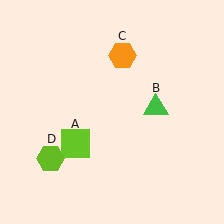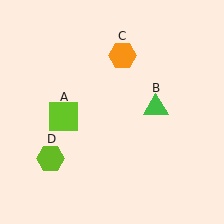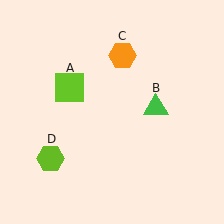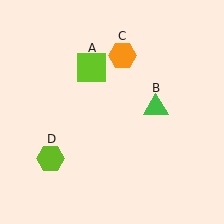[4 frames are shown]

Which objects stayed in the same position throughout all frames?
Green triangle (object B) and orange hexagon (object C) and lime hexagon (object D) remained stationary.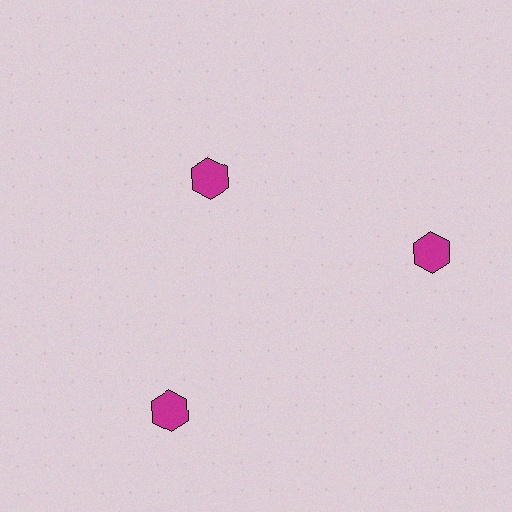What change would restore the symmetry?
The symmetry would be restored by moving it outward, back onto the ring so that all 3 hexagons sit at equal angles and equal distance from the center.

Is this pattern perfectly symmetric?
No. The 3 magenta hexagons are arranged in a ring, but one element near the 11 o'clock position is pulled inward toward the center, breaking the 3-fold rotational symmetry.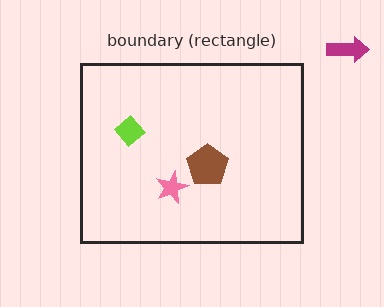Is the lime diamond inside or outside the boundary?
Inside.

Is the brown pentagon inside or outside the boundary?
Inside.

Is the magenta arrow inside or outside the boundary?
Outside.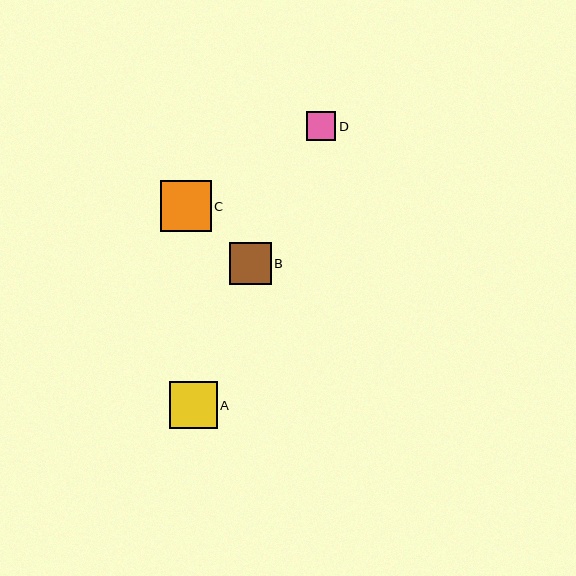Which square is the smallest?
Square D is the smallest with a size of approximately 30 pixels.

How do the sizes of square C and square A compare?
Square C and square A are approximately the same size.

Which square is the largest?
Square C is the largest with a size of approximately 51 pixels.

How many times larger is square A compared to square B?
Square A is approximately 1.1 times the size of square B.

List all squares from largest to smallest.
From largest to smallest: C, A, B, D.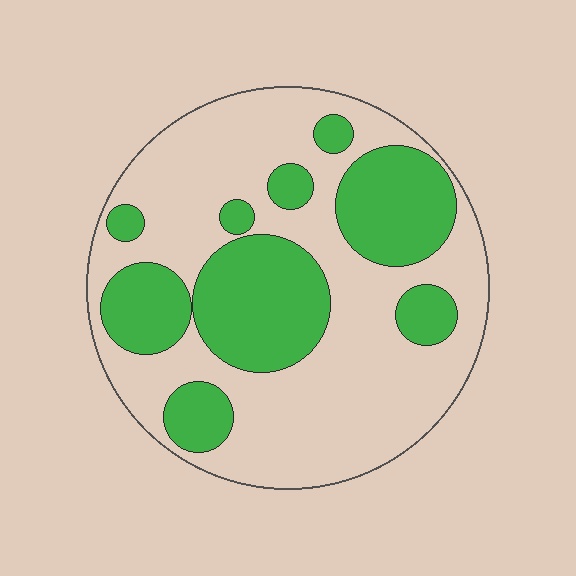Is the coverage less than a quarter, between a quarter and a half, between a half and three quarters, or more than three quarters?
Between a quarter and a half.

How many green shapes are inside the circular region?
9.